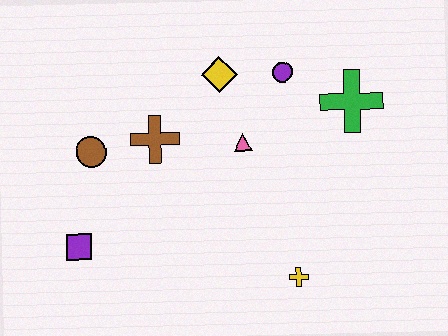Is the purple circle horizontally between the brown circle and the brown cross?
No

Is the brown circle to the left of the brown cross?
Yes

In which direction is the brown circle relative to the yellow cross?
The brown circle is to the left of the yellow cross.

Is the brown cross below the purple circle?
Yes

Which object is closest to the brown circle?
The brown cross is closest to the brown circle.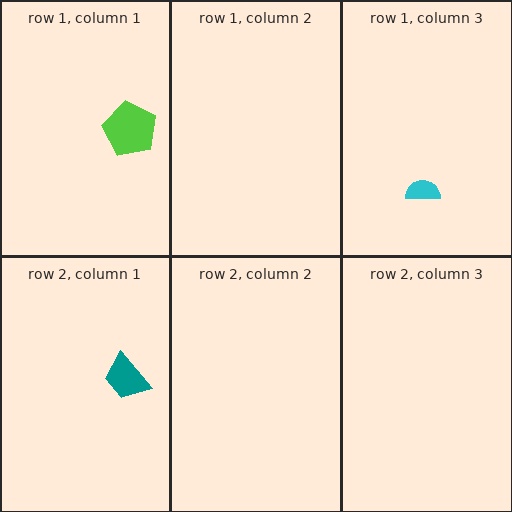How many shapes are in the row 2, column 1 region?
1.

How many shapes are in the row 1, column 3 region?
1.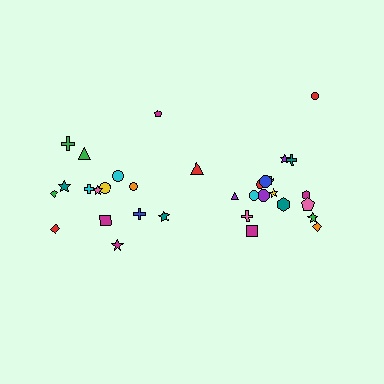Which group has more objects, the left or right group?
The right group.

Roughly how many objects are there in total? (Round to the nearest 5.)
Roughly 35 objects in total.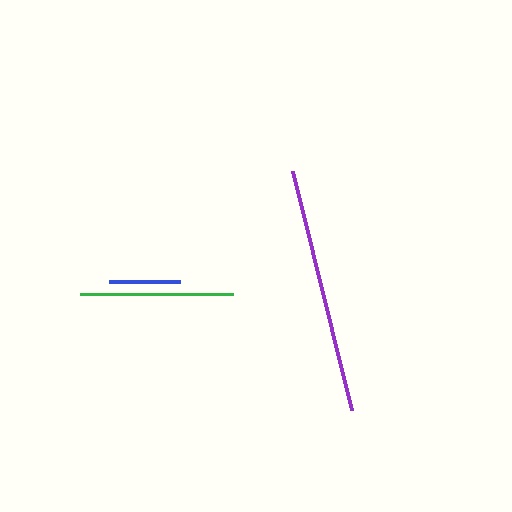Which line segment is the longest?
The purple line is the longest at approximately 246 pixels.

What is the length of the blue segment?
The blue segment is approximately 71 pixels long.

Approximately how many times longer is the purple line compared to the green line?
The purple line is approximately 1.6 times the length of the green line.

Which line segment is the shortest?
The blue line is the shortest at approximately 71 pixels.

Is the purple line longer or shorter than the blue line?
The purple line is longer than the blue line.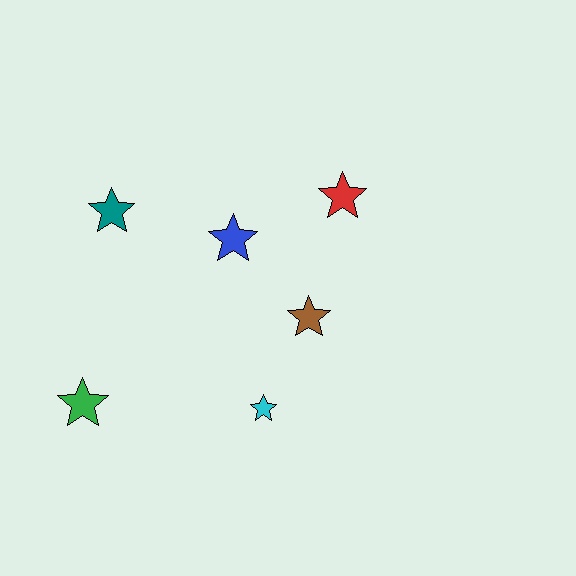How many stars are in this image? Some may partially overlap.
There are 6 stars.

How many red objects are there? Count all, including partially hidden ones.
There is 1 red object.